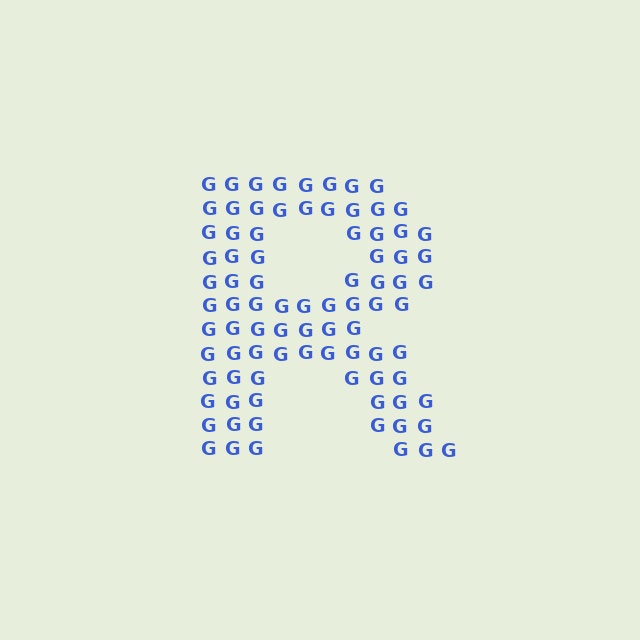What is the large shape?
The large shape is the letter R.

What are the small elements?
The small elements are letter G's.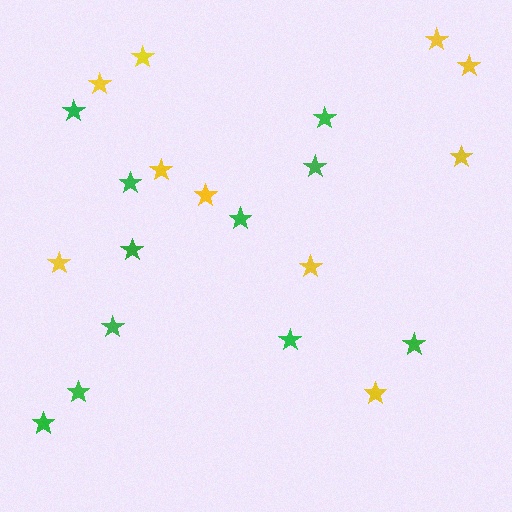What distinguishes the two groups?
There are 2 groups: one group of yellow stars (10) and one group of green stars (11).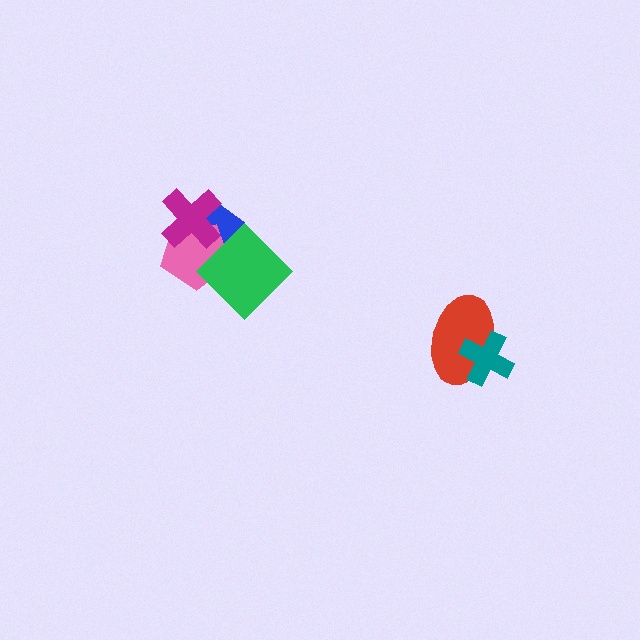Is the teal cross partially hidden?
No, no other shape covers it.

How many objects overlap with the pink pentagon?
3 objects overlap with the pink pentagon.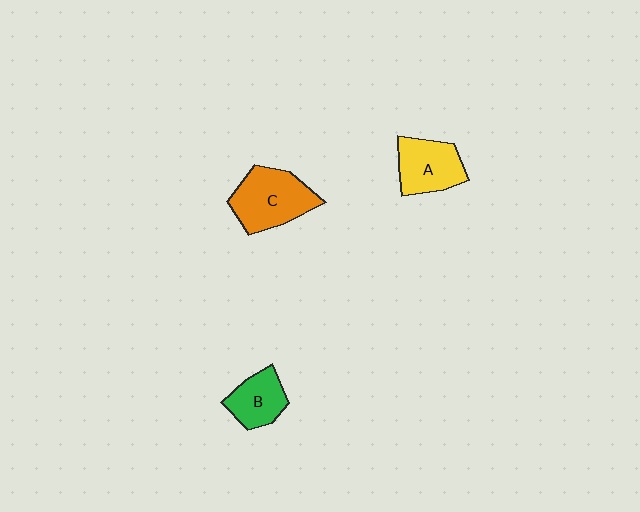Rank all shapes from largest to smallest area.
From largest to smallest: C (orange), A (yellow), B (green).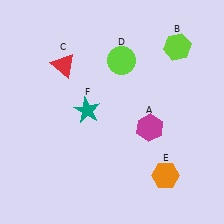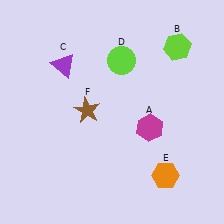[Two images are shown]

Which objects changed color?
C changed from red to purple. F changed from teal to brown.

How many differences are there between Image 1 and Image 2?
There are 2 differences between the two images.